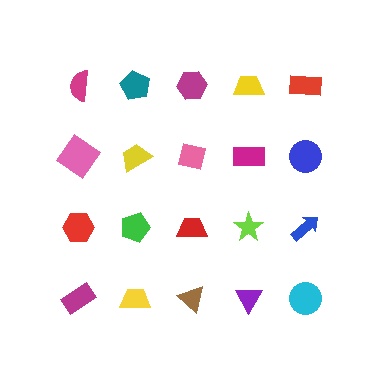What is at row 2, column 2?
A yellow trapezoid.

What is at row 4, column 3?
A brown triangle.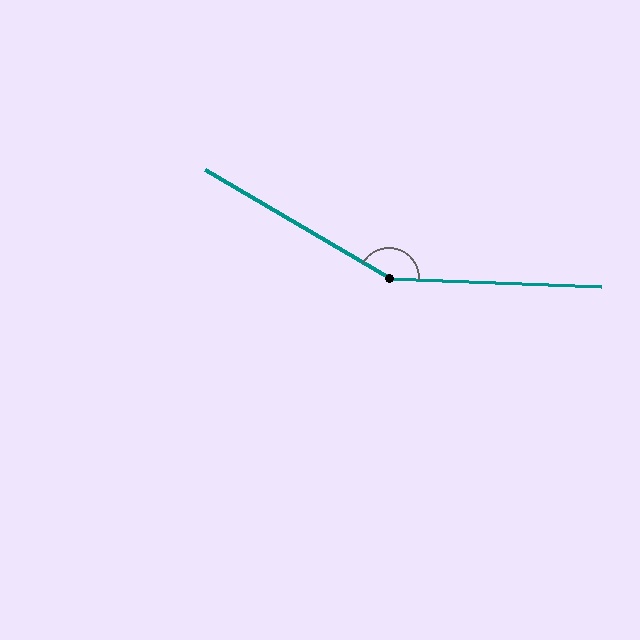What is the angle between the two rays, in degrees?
Approximately 152 degrees.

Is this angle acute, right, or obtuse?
It is obtuse.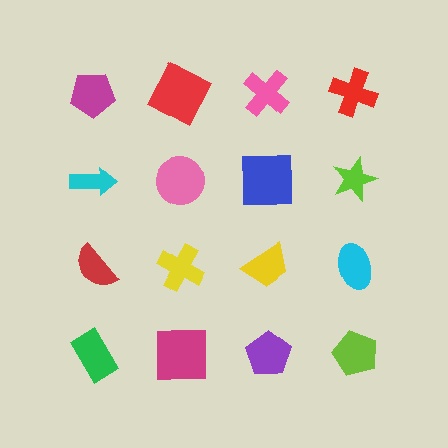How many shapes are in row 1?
4 shapes.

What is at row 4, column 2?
A magenta square.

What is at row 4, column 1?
A green rectangle.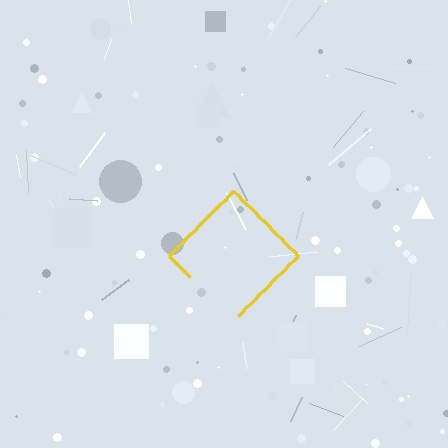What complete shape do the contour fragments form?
The contour fragments form a diamond.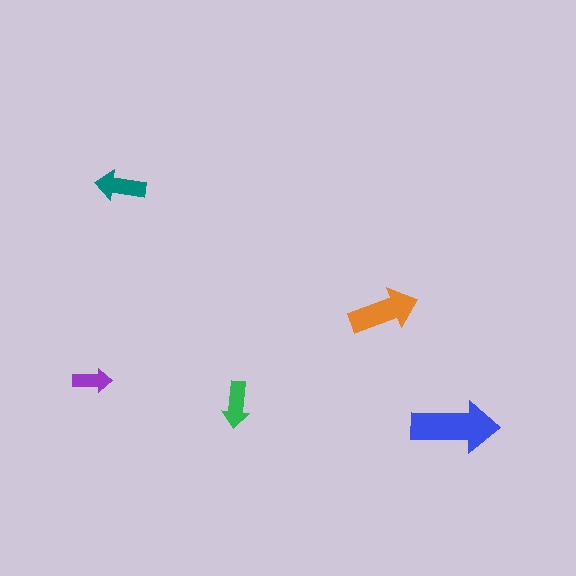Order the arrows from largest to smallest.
the blue one, the orange one, the teal one, the green one, the purple one.